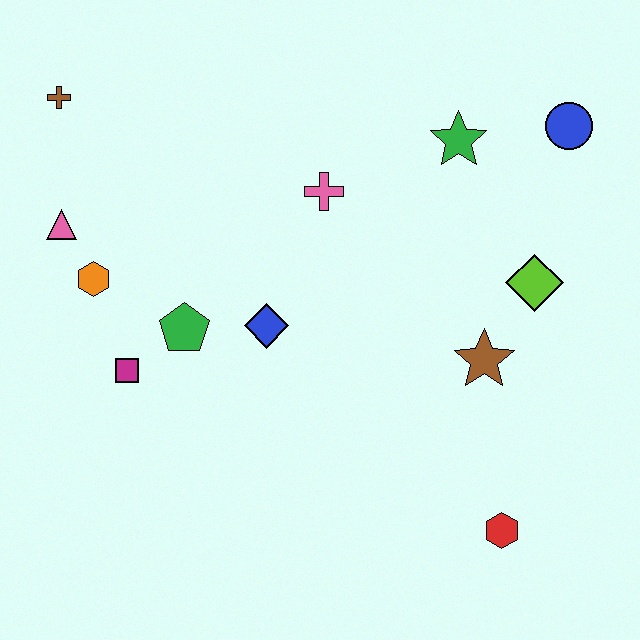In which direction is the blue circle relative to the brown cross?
The blue circle is to the right of the brown cross.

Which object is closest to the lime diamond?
The brown star is closest to the lime diamond.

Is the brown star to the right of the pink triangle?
Yes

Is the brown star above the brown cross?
No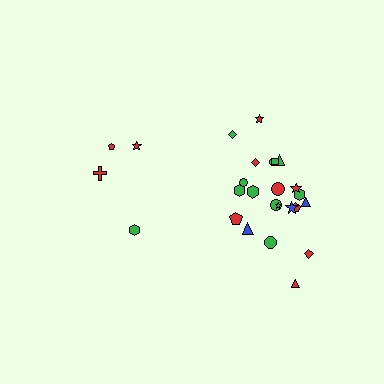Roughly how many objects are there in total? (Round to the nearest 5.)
Roughly 25 objects in total.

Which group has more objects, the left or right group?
The right group.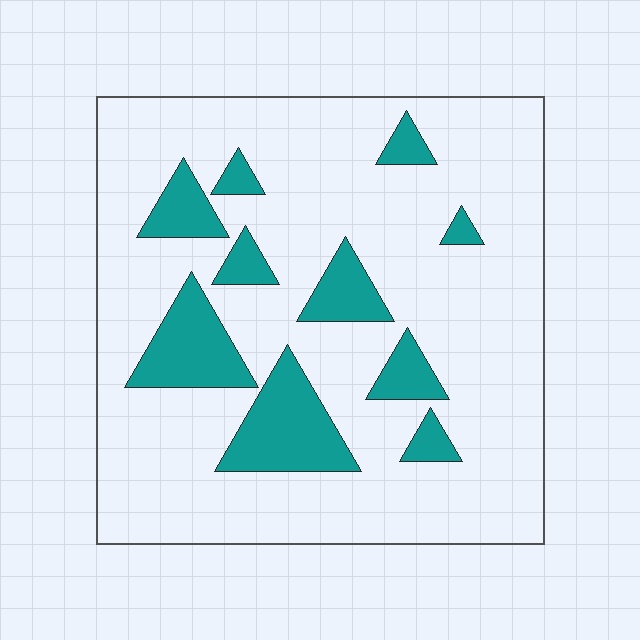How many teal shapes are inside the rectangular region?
10.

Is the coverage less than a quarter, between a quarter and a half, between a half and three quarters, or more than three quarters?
Less than a quarter.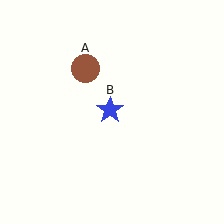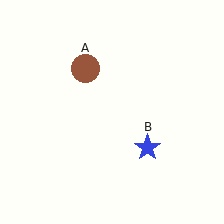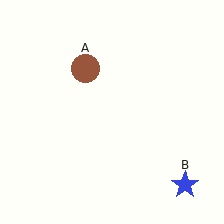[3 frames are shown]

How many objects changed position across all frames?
1 object changed position: blue star (object B).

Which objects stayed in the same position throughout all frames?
Brown circle (object A) remained stationary.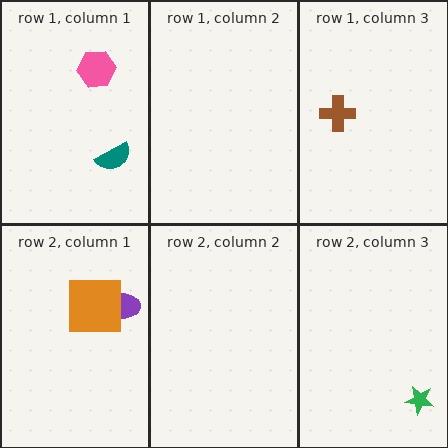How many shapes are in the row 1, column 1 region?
2.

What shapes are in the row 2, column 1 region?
The purple ellipse, the orange square.